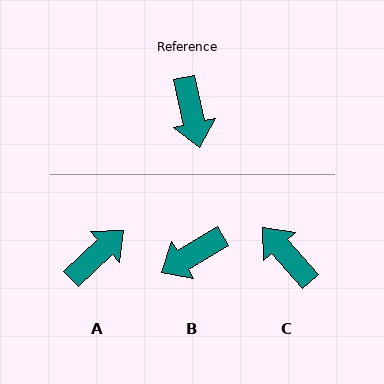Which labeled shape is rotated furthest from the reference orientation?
C, about 151 degrees away.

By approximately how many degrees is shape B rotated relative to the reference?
Approximately 71 degrees clockwise.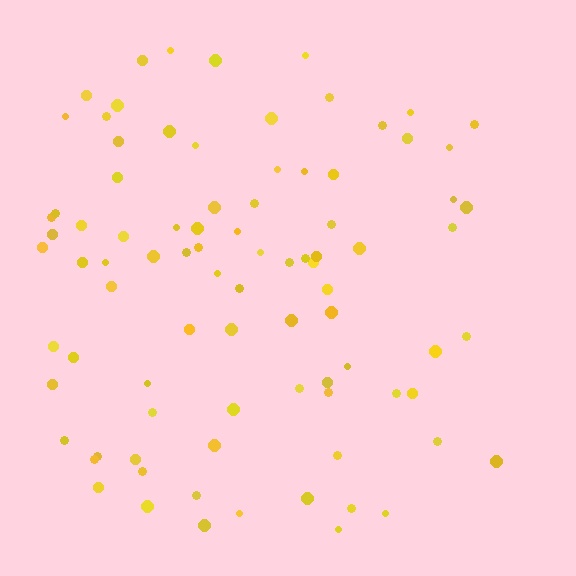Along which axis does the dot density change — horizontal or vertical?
Horizontal.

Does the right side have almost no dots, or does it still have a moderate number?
Still a moderate number, just noticeably fewer than the left.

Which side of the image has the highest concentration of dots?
The left.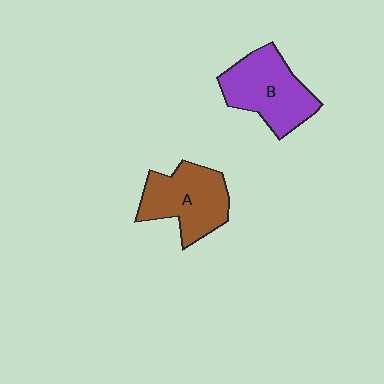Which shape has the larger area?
Shape B (purple).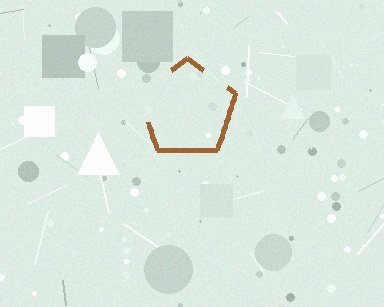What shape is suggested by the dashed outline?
The dashed outline suggests a pentagon.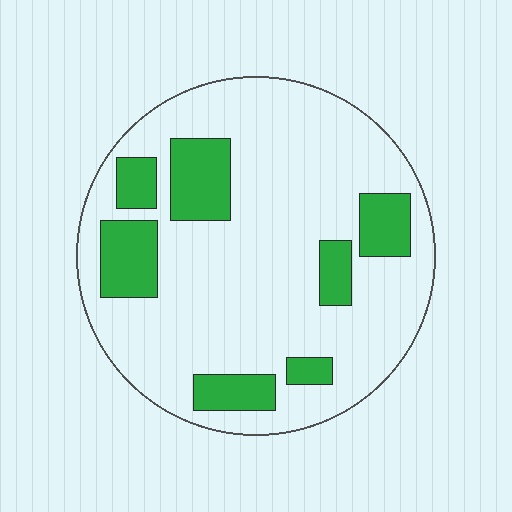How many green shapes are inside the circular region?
7.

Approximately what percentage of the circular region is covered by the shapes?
Approximately 20%.